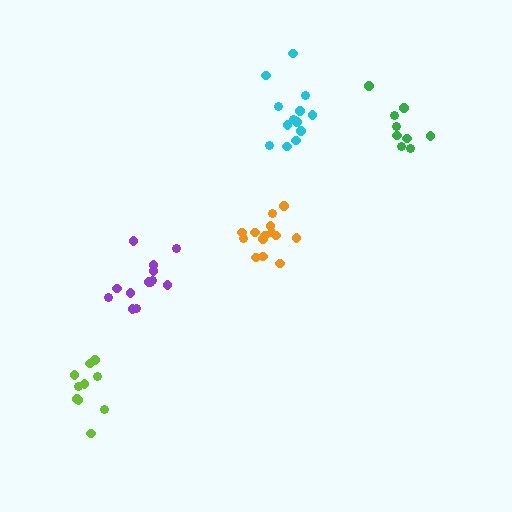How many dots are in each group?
Group 1: 10 dots, Group 2: 13 dots, Group 3: 14 dots, Group 4: 13 dots, Group 5: 9 dots (59 total).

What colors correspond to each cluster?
The clusters are colored: lime, purple, orange, cyan, green.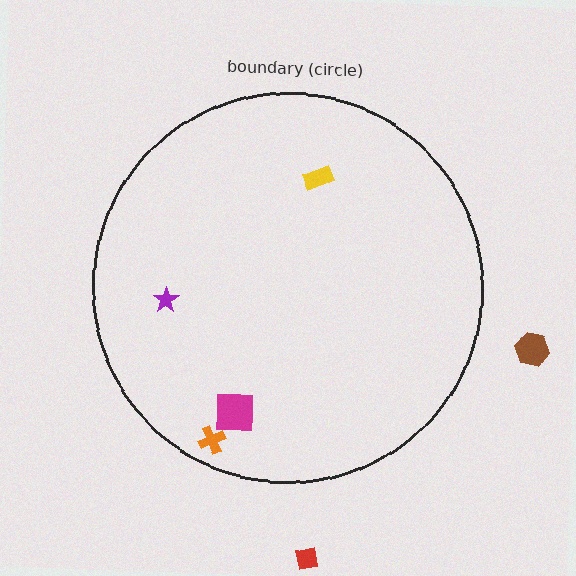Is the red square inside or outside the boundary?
Outside.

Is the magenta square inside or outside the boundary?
Inside.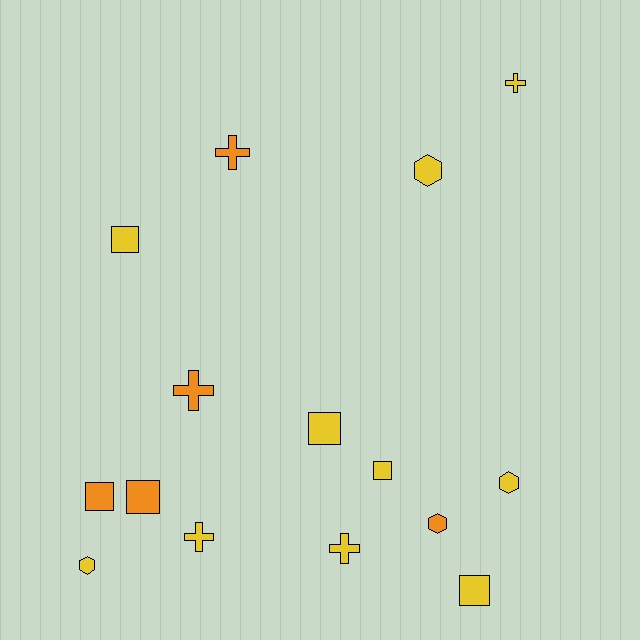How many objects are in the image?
There are 15 objects.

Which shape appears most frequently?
Square, with 6 objects.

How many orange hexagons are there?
There is 1 orange hexagon.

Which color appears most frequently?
Yellow, with 10 objects.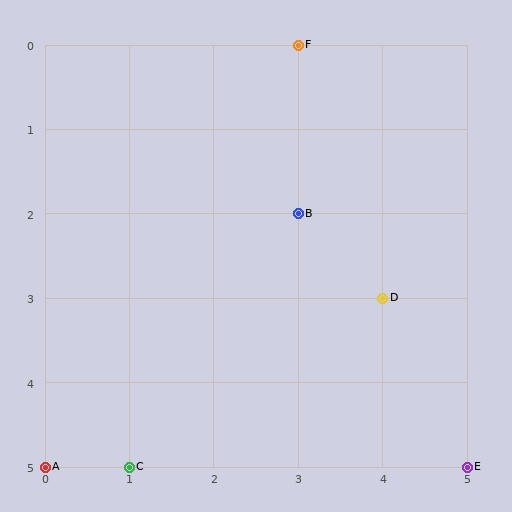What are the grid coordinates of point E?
Point E is at grid coordinates (5, 5).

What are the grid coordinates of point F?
Point F is at grid coordinates (3, 0).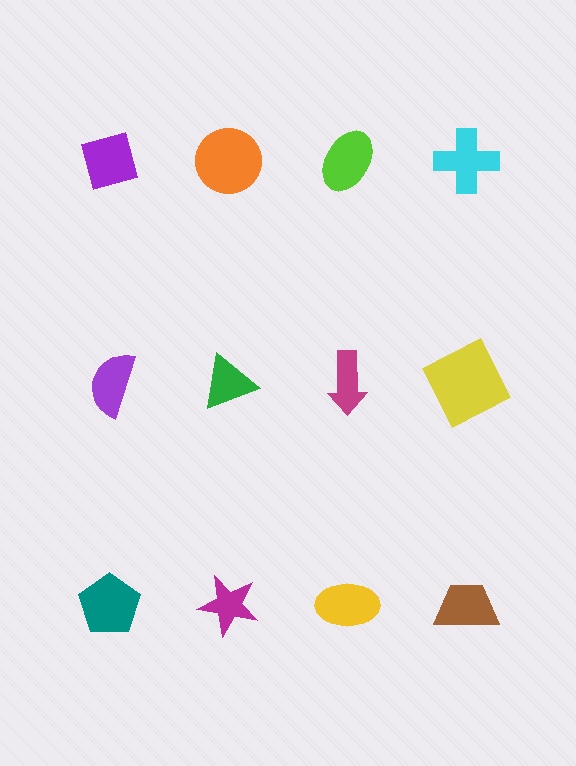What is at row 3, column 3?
A yellow ellipse.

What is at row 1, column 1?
A purple diamond.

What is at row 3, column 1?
A teal pentagon.